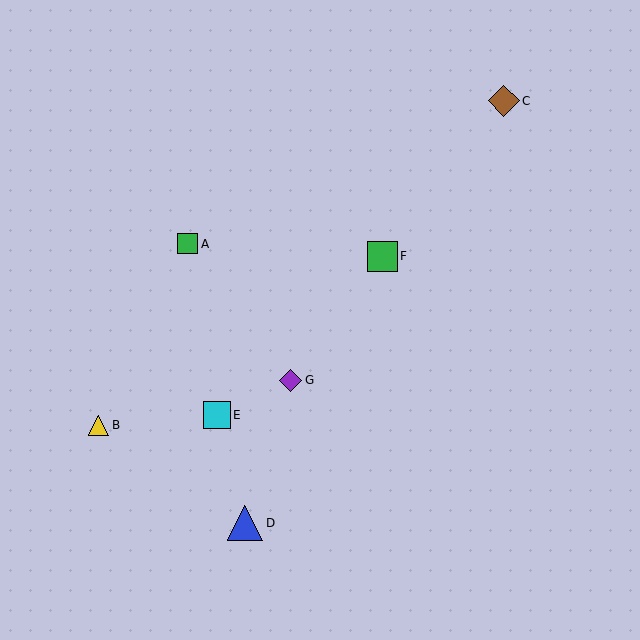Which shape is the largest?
The blue triangle (labeled D) is the largest.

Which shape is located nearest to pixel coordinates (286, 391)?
The purple diamond (labeled G) at (291, 380) is nearest to that location.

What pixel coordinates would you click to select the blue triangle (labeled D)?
Click at (245, 523) to select the blue triangle D.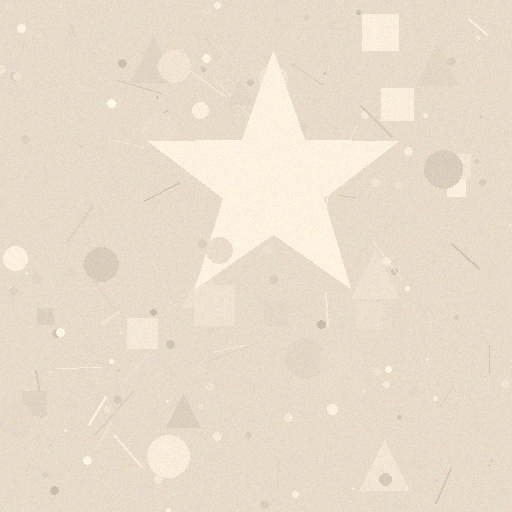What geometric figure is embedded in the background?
A star is embedded in the background.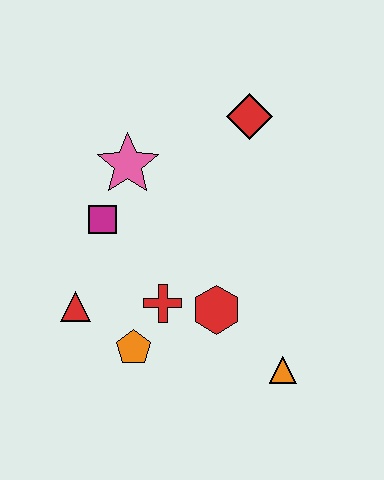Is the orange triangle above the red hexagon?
No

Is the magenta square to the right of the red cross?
No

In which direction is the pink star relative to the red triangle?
The pink star is above the red triangle.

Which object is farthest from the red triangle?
The red diamond is farthest from the red triangle.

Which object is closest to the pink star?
The magenta square is closest to the pink star.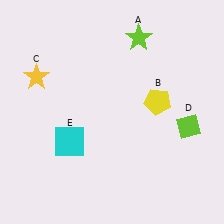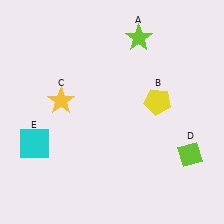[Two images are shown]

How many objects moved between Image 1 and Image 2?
3 objects moved between the two images.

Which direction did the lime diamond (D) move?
The lime diamond (D) moved down.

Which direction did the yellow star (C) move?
The yellow star (C) moved right.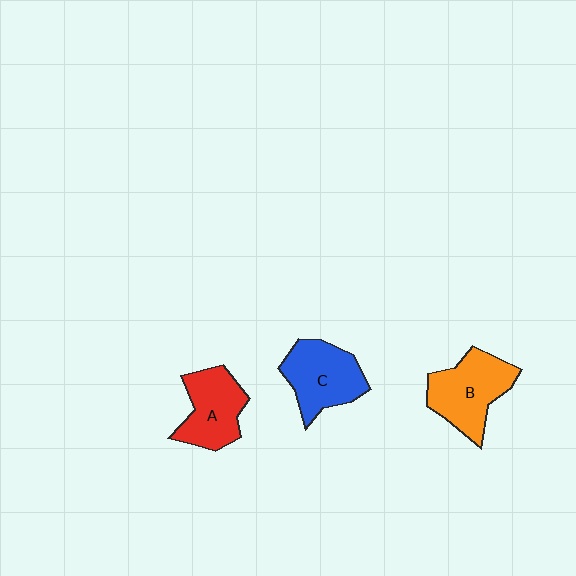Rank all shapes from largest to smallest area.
From largest to smallest: B (orange), C (blue), A (red).